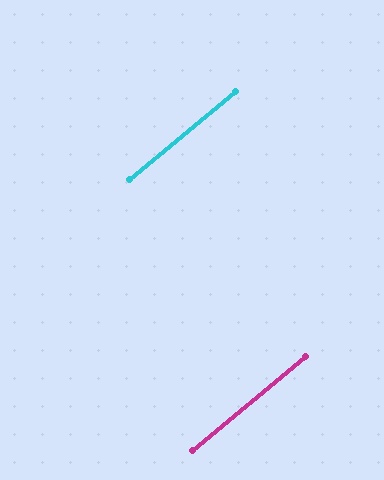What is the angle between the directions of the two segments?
Approximately 0 degrees.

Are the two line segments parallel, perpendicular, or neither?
Parallel — their directions differ by only 0.2°.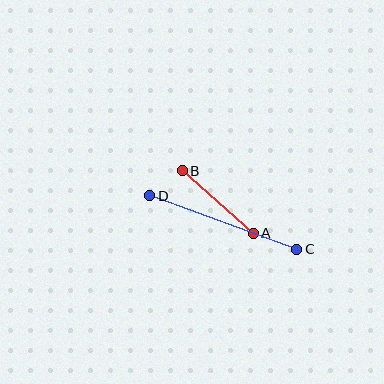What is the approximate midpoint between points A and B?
The midpoint is at approximately (218, 202) pixels.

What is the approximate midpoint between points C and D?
The midpoint is at approximately (223, 222) pixels.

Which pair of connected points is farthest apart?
Points C and D are farthest apart.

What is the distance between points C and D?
The distance is approximately 156 pixels.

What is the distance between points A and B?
The distance is approximately 95 pixels.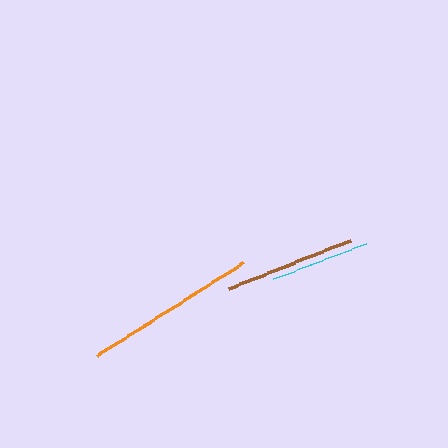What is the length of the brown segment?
The brown segment is approximately 131 pixels long.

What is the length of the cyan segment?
The cyan segment is approximately 100 pixels long.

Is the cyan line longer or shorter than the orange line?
The orange line is longer than the cyan line.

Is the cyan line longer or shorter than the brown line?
The brown line is longer than the cyan line.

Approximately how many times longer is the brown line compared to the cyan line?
The brown line is approximately 1.3 times the length of the cyan line.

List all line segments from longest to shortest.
From longest to shortest: orange, brown, cyan.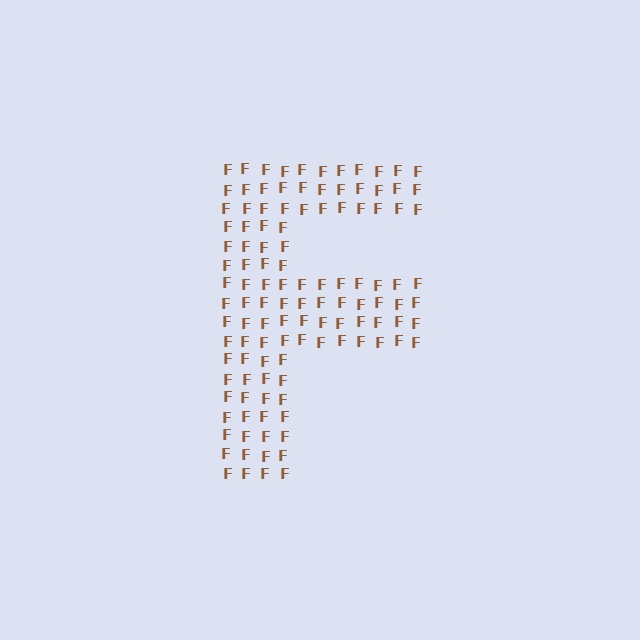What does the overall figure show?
The overall figure shows the letter F.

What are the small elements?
The small elements are letter F's.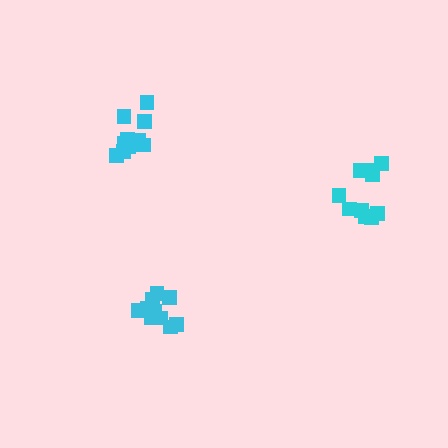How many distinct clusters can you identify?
There are 3 distinct clusters.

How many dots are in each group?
Group 1: 10 dots, Group 2: 10 dots, Group 3: 10 dots (30 total).